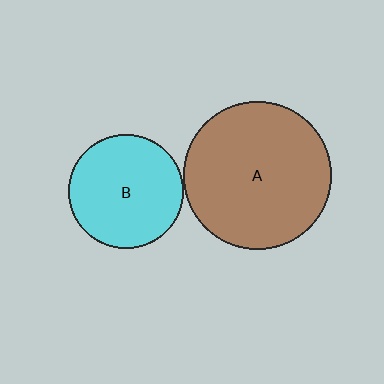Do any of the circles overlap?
No, none of the circles overlap.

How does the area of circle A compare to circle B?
Approximately 1.7 times.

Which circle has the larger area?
Circle A (brown).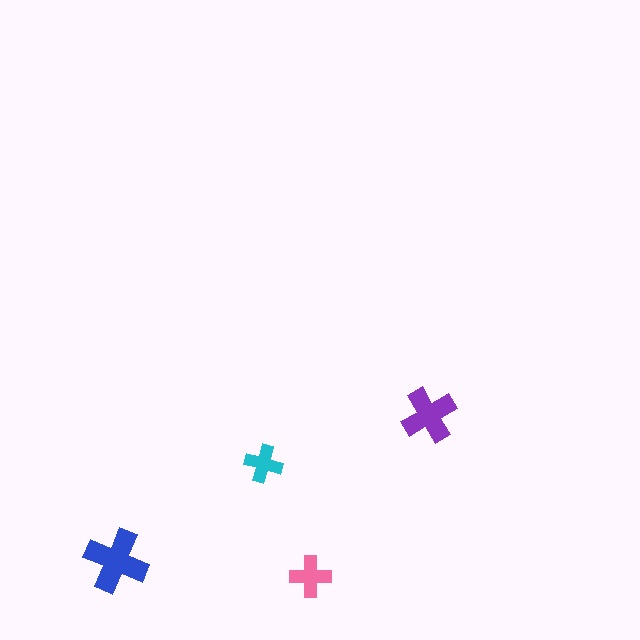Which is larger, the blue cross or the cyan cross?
The blue one.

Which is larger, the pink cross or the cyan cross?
The pink one.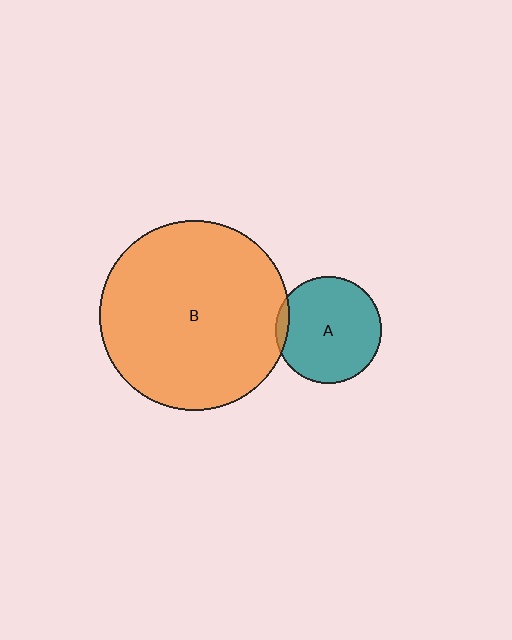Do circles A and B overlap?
Yes.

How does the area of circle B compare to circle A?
Approximately 3.2 times.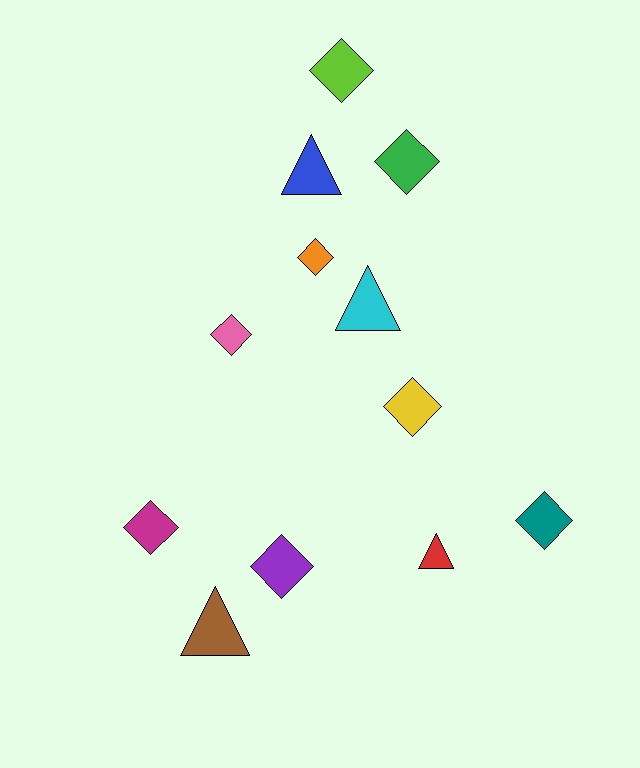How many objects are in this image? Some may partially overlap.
There are 12 objects.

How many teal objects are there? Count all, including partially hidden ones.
There is 1 teal object.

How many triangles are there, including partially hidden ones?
There are 4 triangles.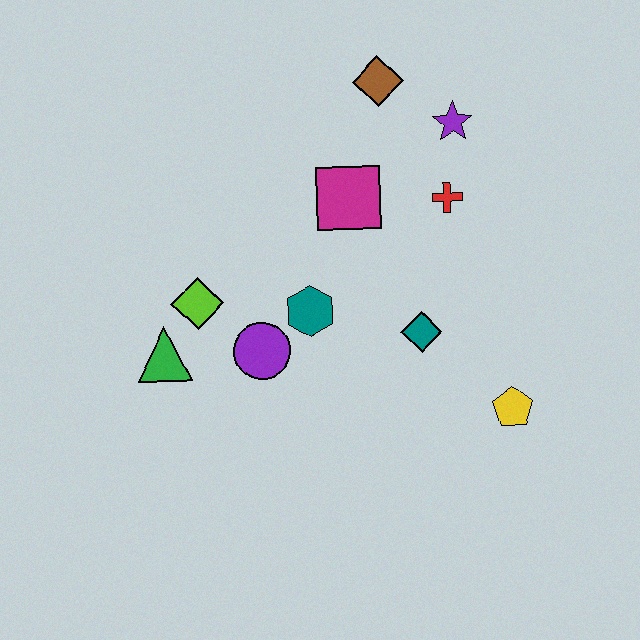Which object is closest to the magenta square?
The red cross is closest to the magenta square.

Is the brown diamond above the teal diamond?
Yes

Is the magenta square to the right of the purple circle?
Yes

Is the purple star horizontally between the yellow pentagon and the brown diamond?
Yes